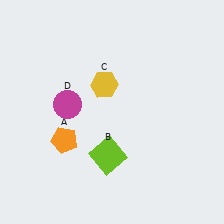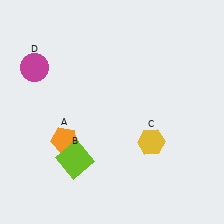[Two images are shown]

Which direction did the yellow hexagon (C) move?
The yellow hexagon (C) moved down.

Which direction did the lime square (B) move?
The lime square (B) moved left.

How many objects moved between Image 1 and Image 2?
3 objects moved between the two images.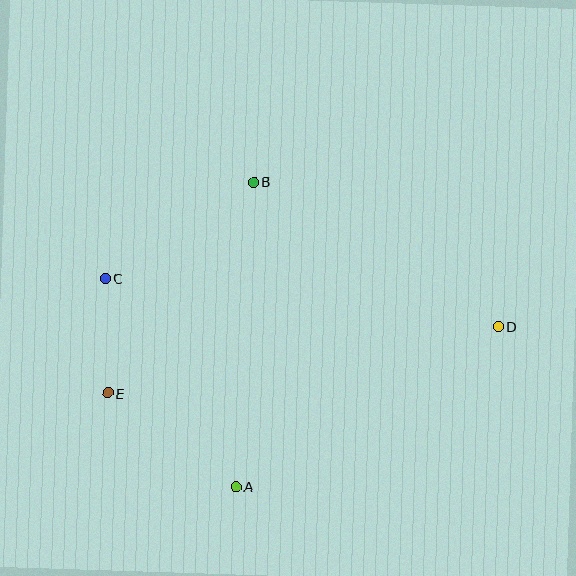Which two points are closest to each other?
Points C and E are closest to each other.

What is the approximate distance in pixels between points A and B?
The distance between A and B is approximately 305 pixels.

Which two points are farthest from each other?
Points D and E are farthest from each other.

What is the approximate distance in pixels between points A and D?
The distance between A and D is approximately 307 pixels.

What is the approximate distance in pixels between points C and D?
The distance between C and D is approximately 395 pixels.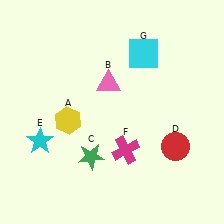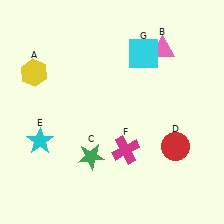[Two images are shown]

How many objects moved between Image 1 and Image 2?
2 objects moved between the two images.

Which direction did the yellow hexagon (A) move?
The yellow hexagon (A) moved up.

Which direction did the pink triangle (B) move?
The pink triangle (B) moved right.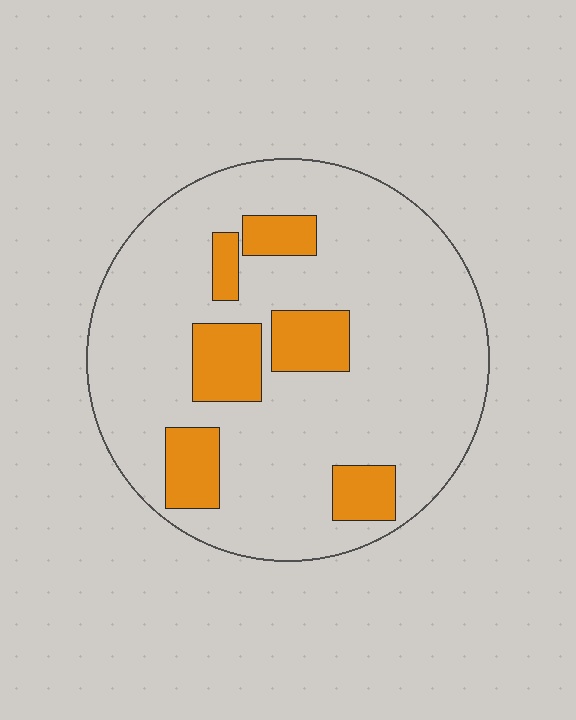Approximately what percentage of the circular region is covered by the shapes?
Approximately 20%.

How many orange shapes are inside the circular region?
6.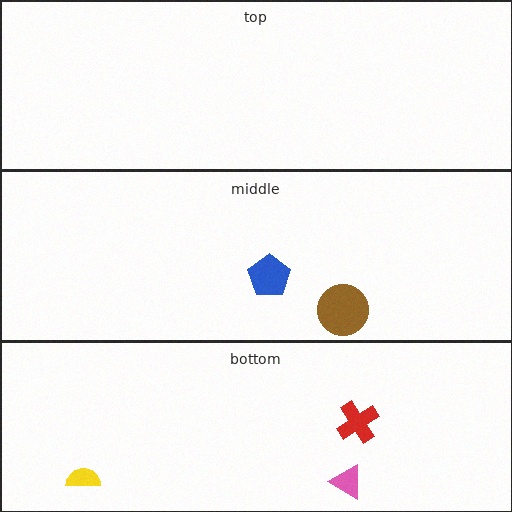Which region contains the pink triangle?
The bottom region.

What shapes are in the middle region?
The blue pentagon, the brown circle.